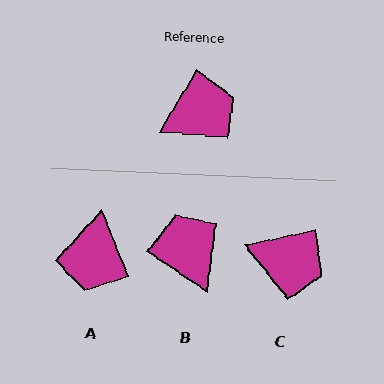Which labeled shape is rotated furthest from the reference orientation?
A, about 127 degrees away.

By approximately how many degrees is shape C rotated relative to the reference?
Approximately 47 degrees clockwise.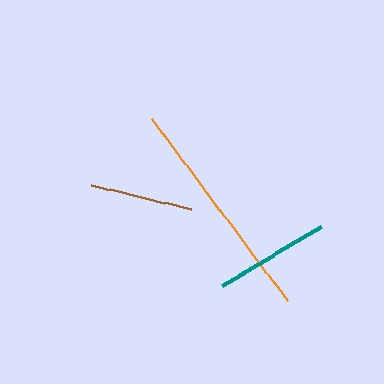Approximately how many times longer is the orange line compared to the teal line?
The orange line is approximately 2.0 times the length of the teal line.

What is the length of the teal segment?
The teal segment is approximately 116 pixels long.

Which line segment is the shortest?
The brown line is the shortest at approximately 104 pixels.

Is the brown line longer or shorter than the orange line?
The orange line is longer than the brown line.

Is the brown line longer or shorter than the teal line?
The teal line is longer than the brown line.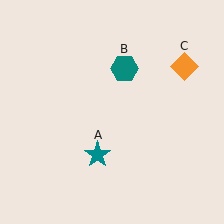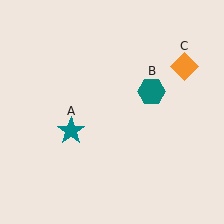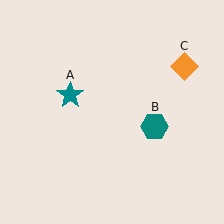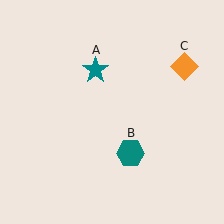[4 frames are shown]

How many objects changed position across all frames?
2 objects changed position: teal star (object A), teal hexagon (object B).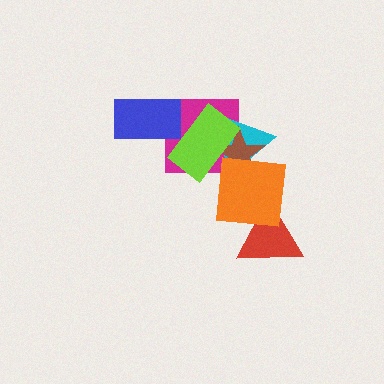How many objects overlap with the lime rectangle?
4 objects overlap with the lime rectangle.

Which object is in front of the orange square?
The lime rectangle is in front of the orange square.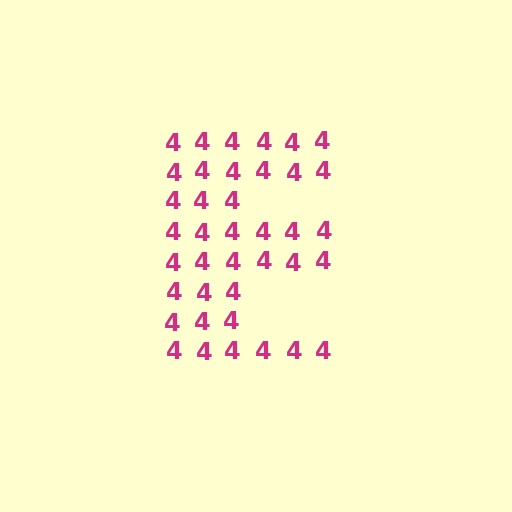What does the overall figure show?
The overall figure shows the letter E.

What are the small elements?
The small elements are digit 4's.